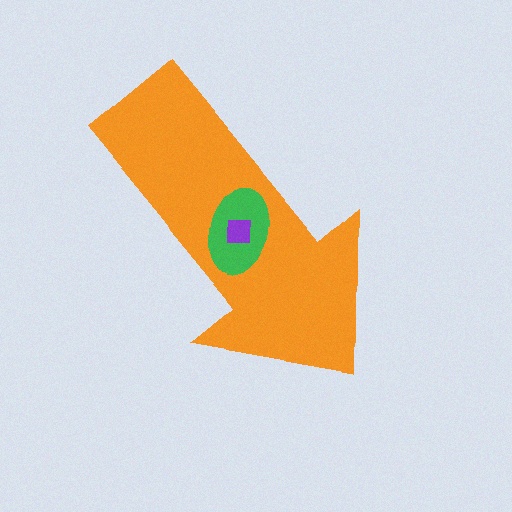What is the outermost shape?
The orange arrow.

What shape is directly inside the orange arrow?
The green ellipse.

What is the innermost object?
The purple square.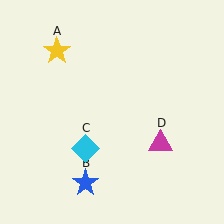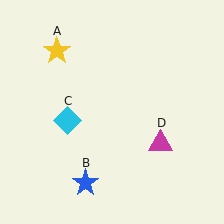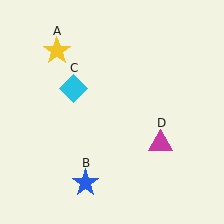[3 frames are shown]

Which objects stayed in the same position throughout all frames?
Yellow star (object A) and blue star (object B) and magenta triangle (object D) remained stationary.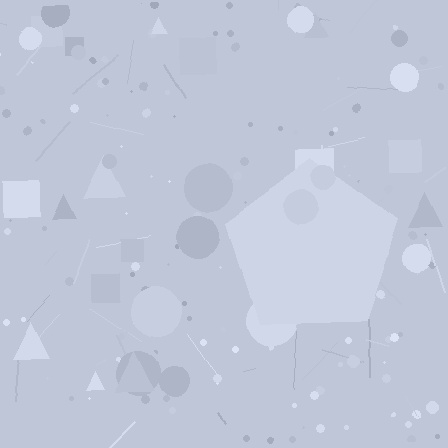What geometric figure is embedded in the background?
A pentagon is embedded in the background.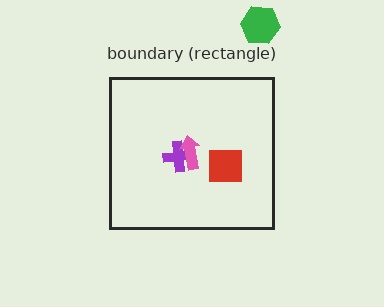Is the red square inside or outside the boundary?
Inside.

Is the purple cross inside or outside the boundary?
Inside.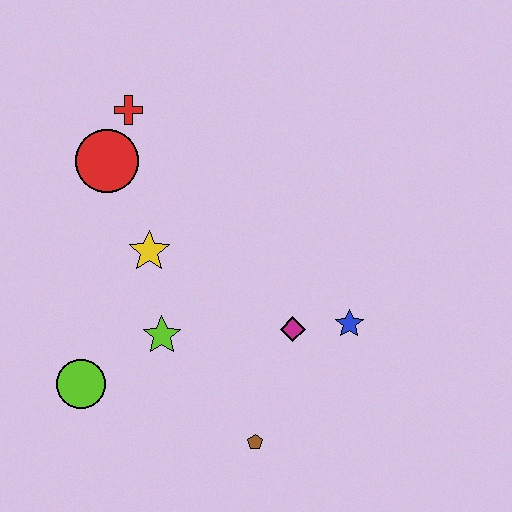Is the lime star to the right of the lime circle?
Yes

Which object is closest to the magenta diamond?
The blue star is closest to the magenta diamond.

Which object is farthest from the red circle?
The brown pentagon is farthest from the red circle.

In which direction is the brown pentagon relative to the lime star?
The brown pentagon is below the lime star.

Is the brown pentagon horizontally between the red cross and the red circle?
No